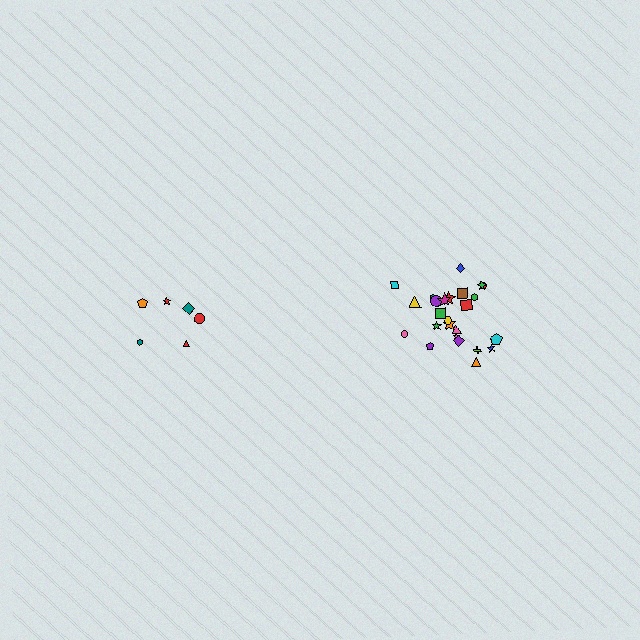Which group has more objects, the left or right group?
The right group.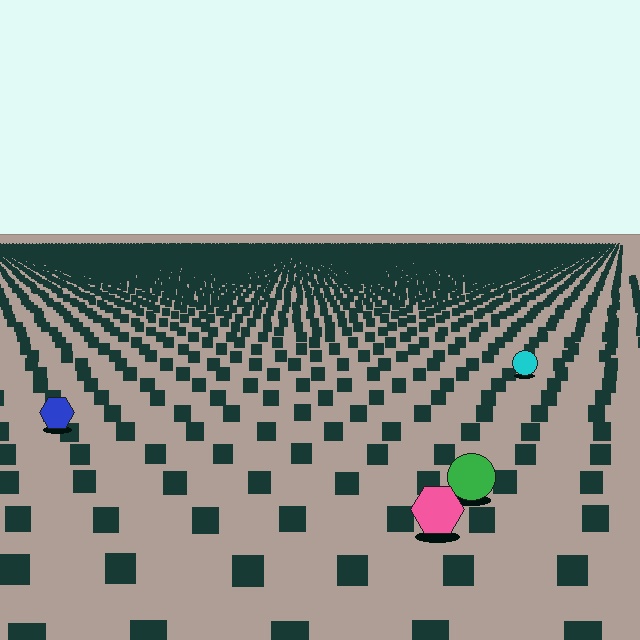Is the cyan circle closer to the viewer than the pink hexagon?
No. The pink hexagon is closer — you can tell from the texture gradient: the ground texture is coarser near it.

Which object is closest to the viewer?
The pink hexagon is closest. The texture marks near it are larger and more spread out.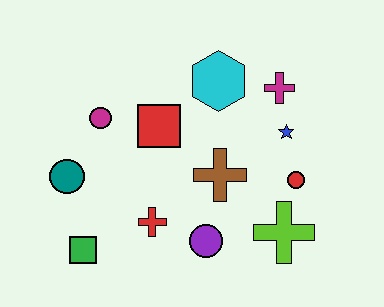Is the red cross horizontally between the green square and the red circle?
Yes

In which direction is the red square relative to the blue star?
The red square is to the left of the blue star.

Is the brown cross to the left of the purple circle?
No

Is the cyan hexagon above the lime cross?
Yes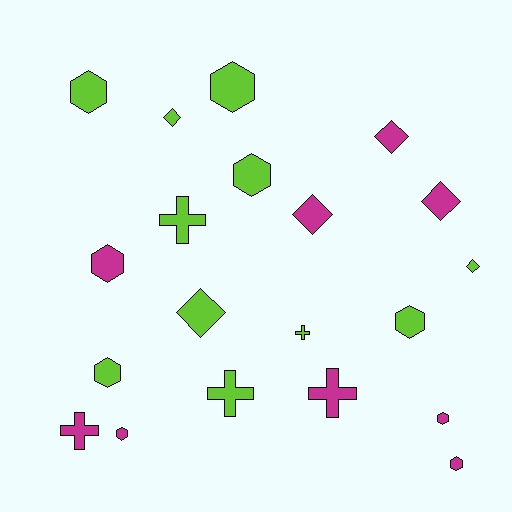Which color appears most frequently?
Lime, with 11 objects.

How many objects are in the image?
There are 20 objects.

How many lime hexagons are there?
There are 5 lime hexagons.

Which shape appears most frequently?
Hexagon, with 9 objects.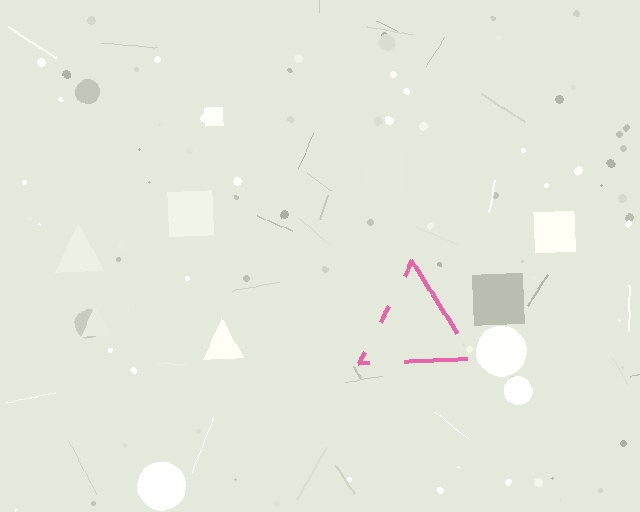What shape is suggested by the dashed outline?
The dashed outline suggests a triangle.